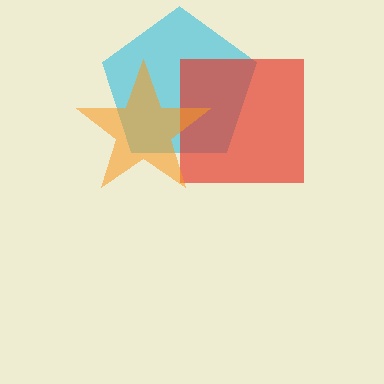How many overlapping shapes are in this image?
There are 3 overlapping shapes in the image.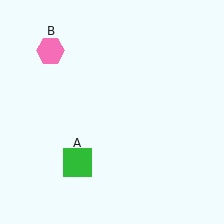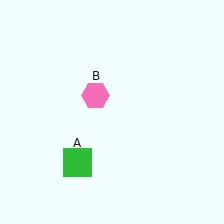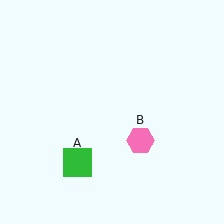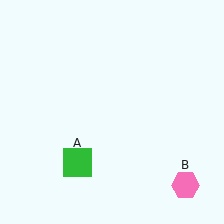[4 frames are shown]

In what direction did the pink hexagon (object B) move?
The pink hexagon (object B) moved down and to the right.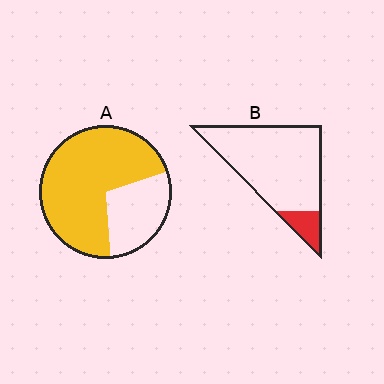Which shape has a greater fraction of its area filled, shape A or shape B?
Shape A.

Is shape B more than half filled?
No.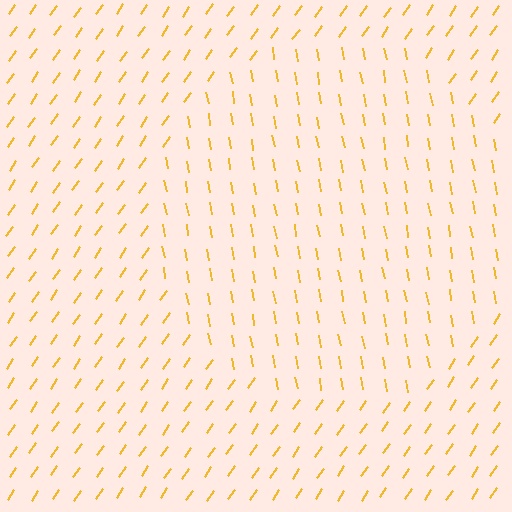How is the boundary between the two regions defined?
The boundary is defined purely by a change in line orientation (approximately 45 degrees difference). All lines are the same color and thickness.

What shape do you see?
I see a circle.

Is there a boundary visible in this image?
Yes, there is a texture boundary formed by a change in line orientation.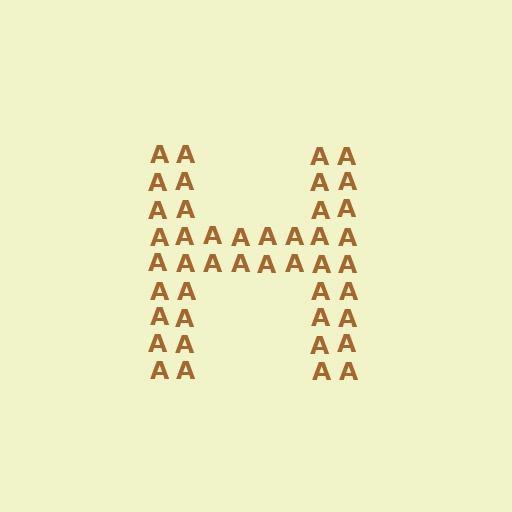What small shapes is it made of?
It is made of small letter A's.